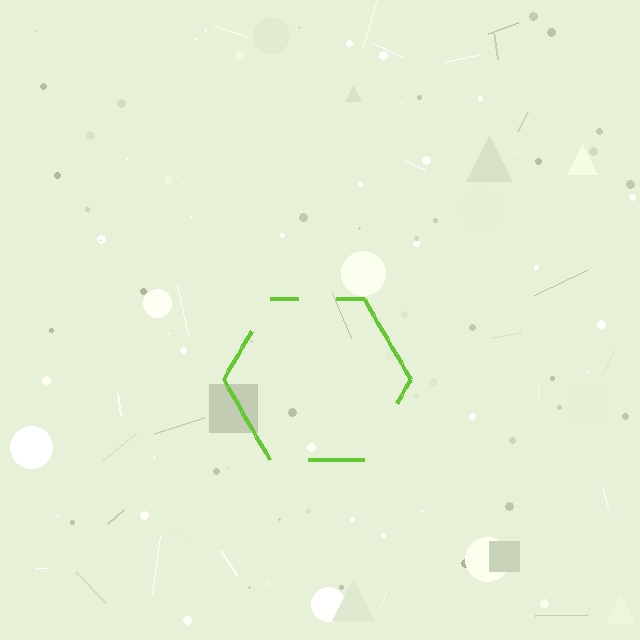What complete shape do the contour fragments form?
The contour fragments form a hexagon.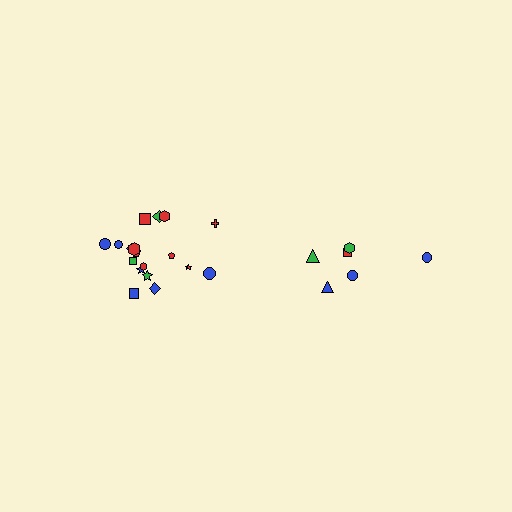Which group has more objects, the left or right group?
The left group.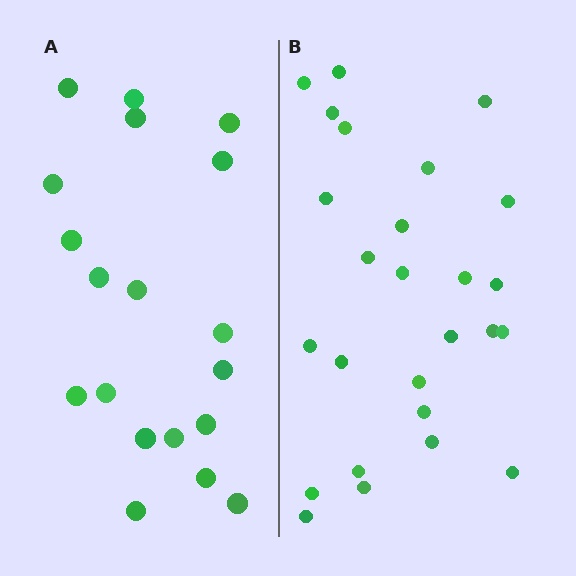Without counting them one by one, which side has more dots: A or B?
Region B (the right region) has more dots.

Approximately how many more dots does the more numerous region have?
Region B has roughly 8 or so more dots than region A.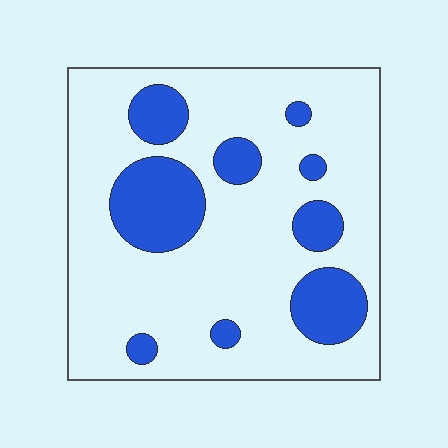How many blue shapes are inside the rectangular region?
9.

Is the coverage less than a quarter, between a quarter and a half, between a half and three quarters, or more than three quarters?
Less than a quarter.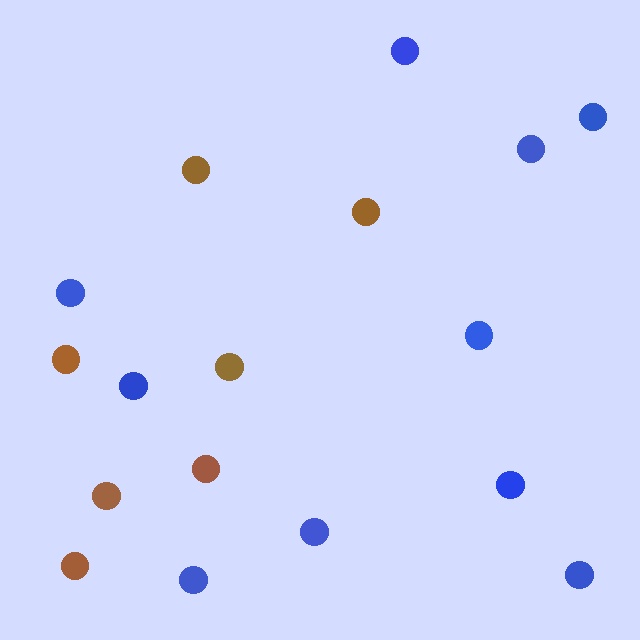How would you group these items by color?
There are 2 groups: one group of blue circles (10) and one group of brown circles (7).